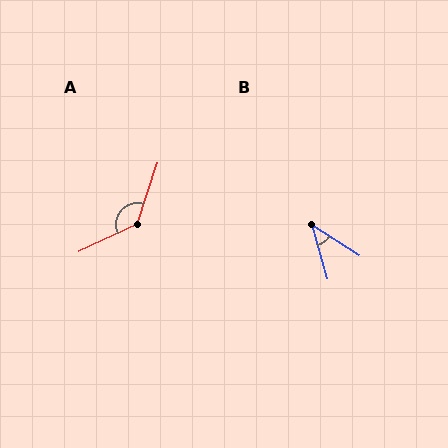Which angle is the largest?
A, at approximately 134 degrees.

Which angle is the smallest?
B, at approximately 41 degrees.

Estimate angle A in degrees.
Approximately 134 degrees.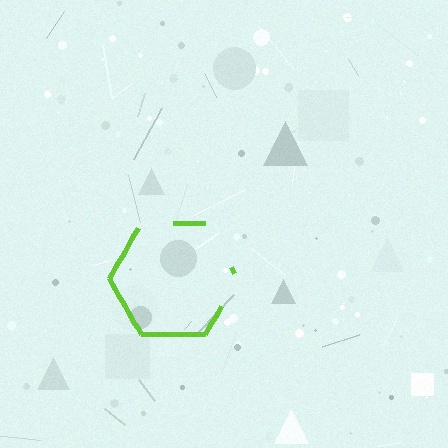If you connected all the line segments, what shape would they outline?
They would outline a hexagon.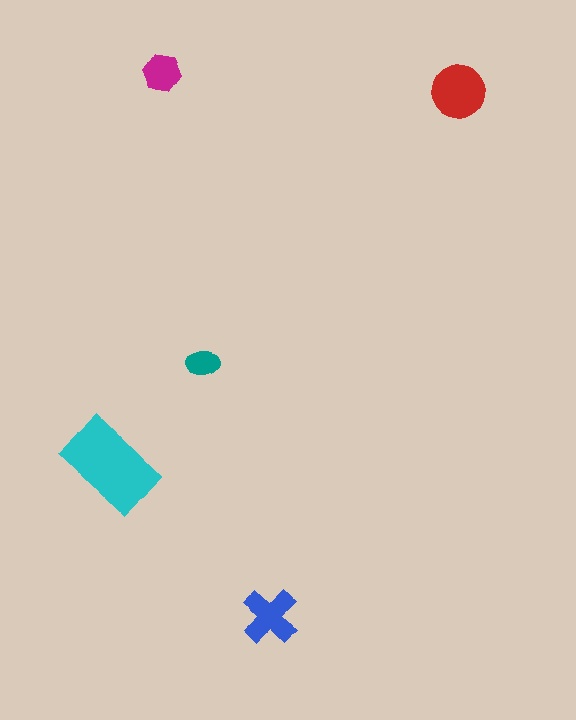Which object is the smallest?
The teal ellipse.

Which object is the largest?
The cyan rectangle.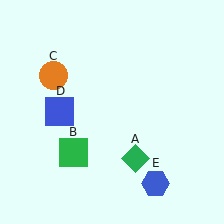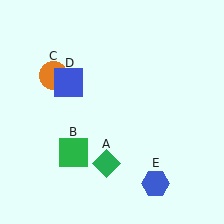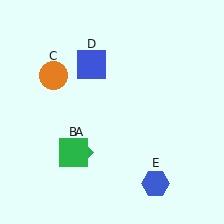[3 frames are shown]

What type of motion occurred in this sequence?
The green diamond (object A), blue square (object D) rotated clockwise around the center of the scene.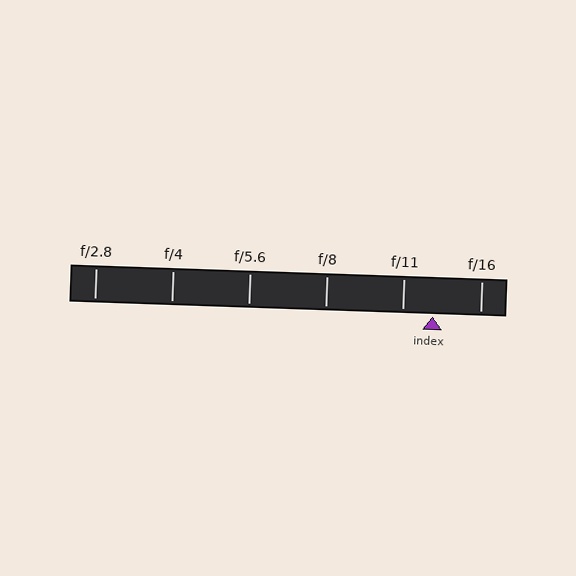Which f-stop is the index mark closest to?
The index mark is closest to f/11.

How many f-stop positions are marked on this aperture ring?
There are 6 f-stop positions marked.